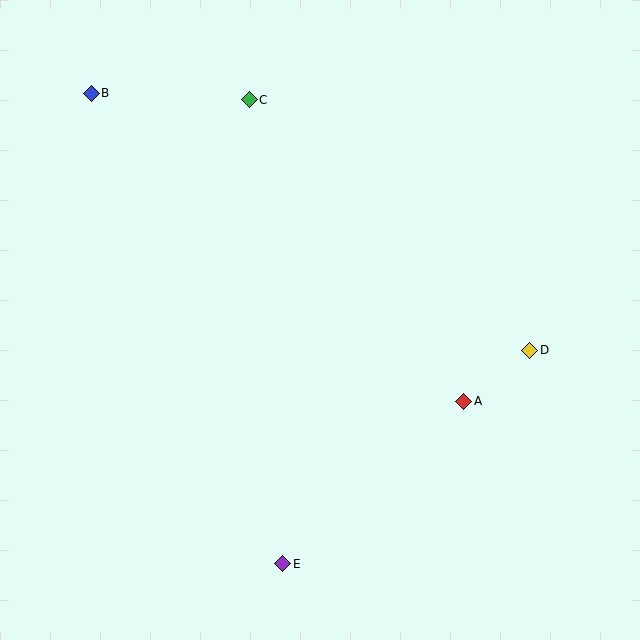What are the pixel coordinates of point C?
Point C is at (249, 100).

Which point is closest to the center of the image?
Point A at (464, 401) is closest to the center.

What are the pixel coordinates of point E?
Point E is at (283, 564).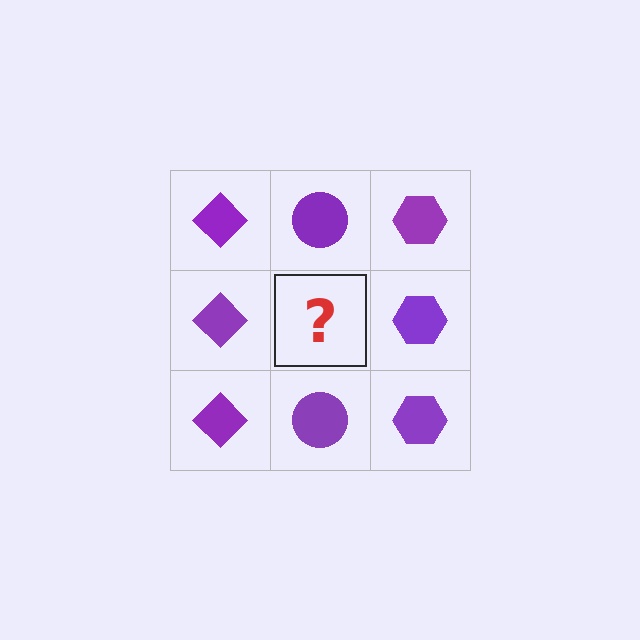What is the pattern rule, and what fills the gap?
The rule is that each column has a consistent shape. The gap should be filled with a purple circle.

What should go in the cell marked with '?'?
The missing cell should contain a purple circle.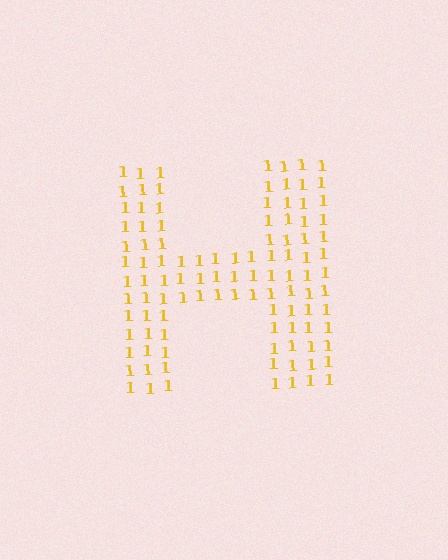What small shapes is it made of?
It is made of small digit 1's.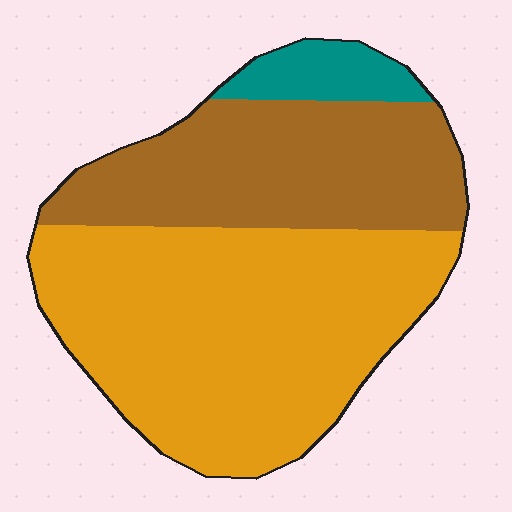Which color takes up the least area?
Teal, at roughly 5%.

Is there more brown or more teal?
Brown.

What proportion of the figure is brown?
Brown covers 35% of the figure.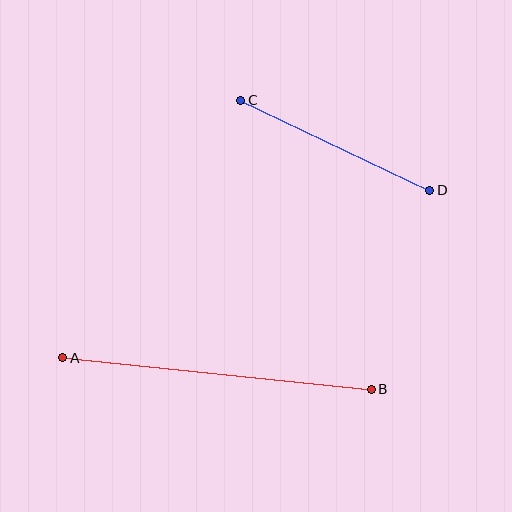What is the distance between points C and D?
The distance is approximately 209 pixels.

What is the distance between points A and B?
The distance is approximately 310 pixels.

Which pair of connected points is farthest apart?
Points A and B are farthest apart.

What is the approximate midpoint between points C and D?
The midpoint is at approximately (335, 145) pixels.